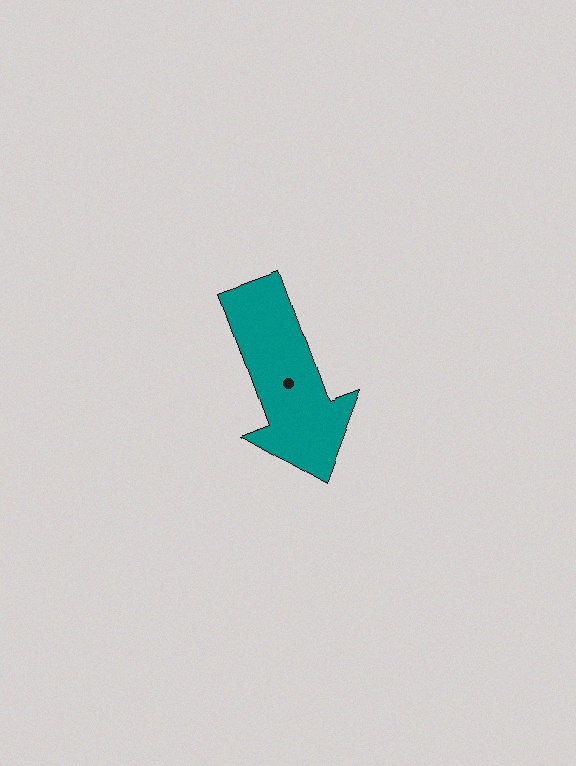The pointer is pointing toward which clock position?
Roughly 5 o'clock.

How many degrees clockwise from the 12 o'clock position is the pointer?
Approximately 160 degrees.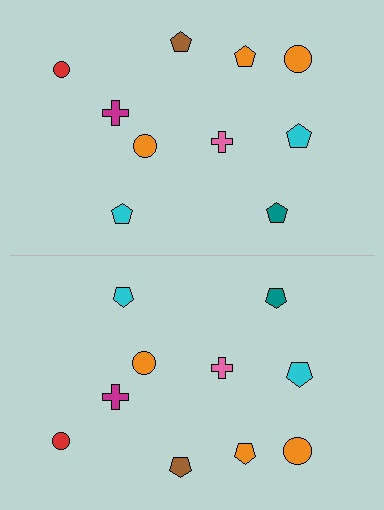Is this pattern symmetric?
Yes, this pattern has bilateral (reflection) symmetry.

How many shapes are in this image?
There are 20 shapes in this image.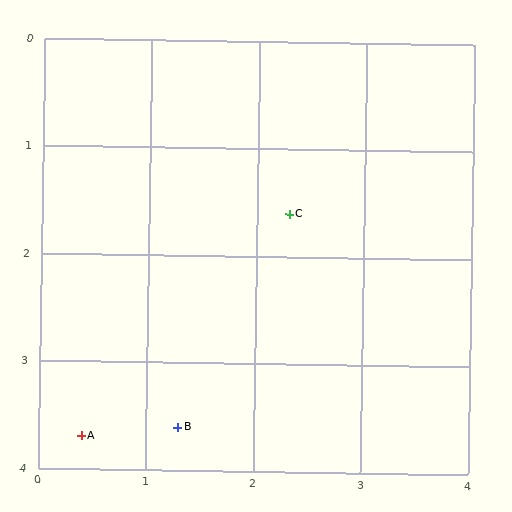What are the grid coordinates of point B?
Point B is at approximately (1.3, 3.6).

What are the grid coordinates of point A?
Point A is at approximately (0.4, 3.7).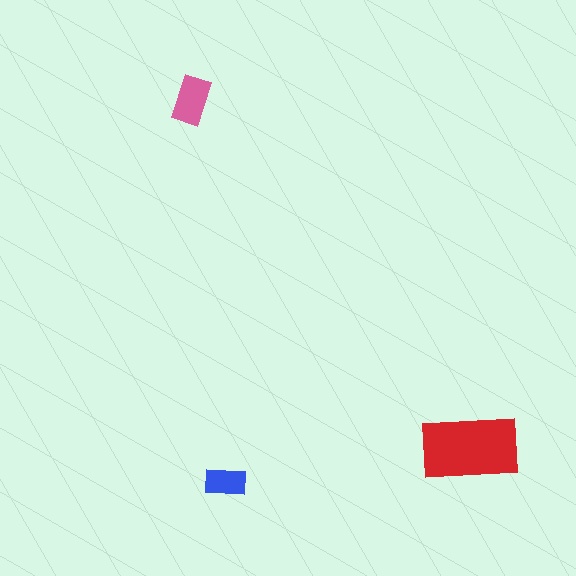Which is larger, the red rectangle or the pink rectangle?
The red one.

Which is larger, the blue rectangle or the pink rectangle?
The pink one.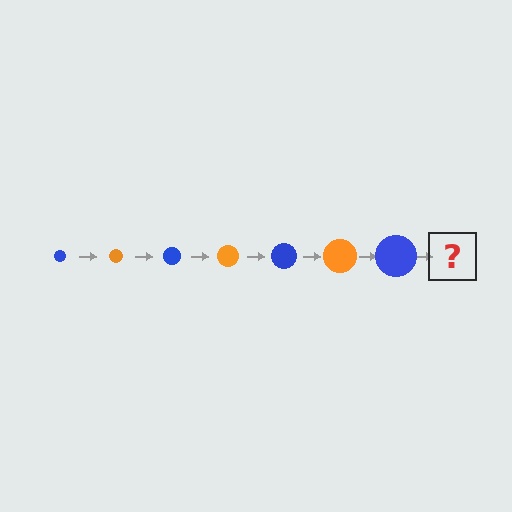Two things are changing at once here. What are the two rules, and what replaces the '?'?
The two rules are that the circle grows larger each step and the color cycles through blue and orange. The '?' should be an orange circle, larger than the previous one.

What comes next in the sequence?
The next element should be an orange circle, larger than the previous one.